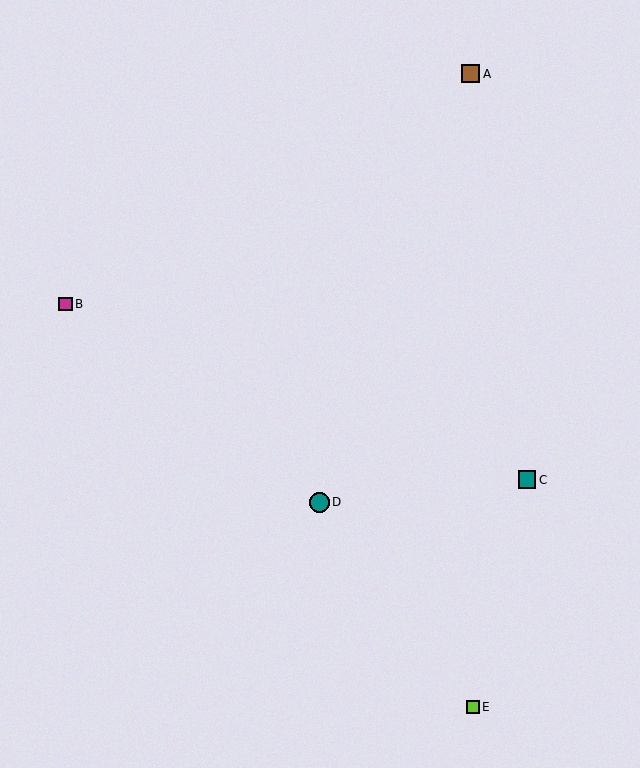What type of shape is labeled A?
Shape A is a brown square.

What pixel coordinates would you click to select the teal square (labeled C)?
Click at (527, 480) to select the teal square C.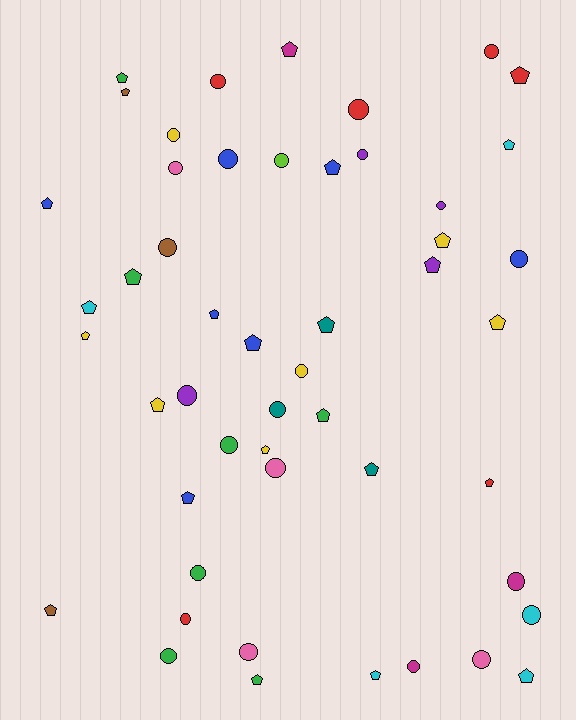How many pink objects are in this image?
There are 4 pink objects.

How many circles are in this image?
There are 24 circles.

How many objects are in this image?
There are 50 objects.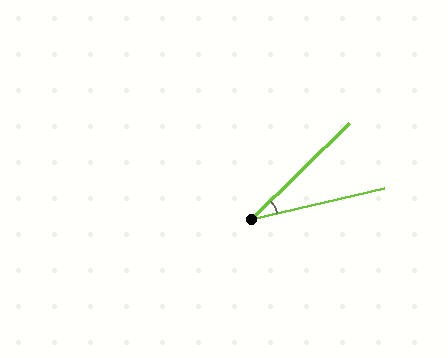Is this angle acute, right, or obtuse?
It is acute.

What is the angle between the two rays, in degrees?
Approximately 31 degrees.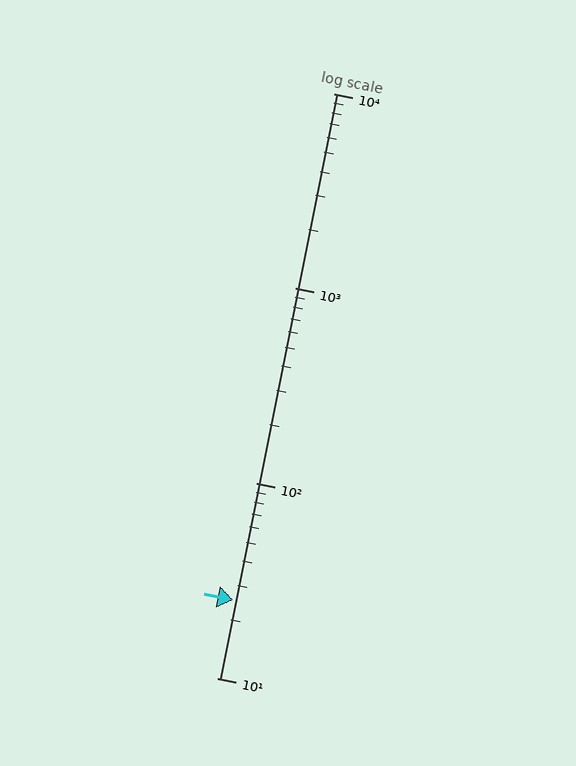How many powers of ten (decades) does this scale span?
The scale spans 3 decades, from 10 to 10000.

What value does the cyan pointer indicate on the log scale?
The pointer indicates approximately 25.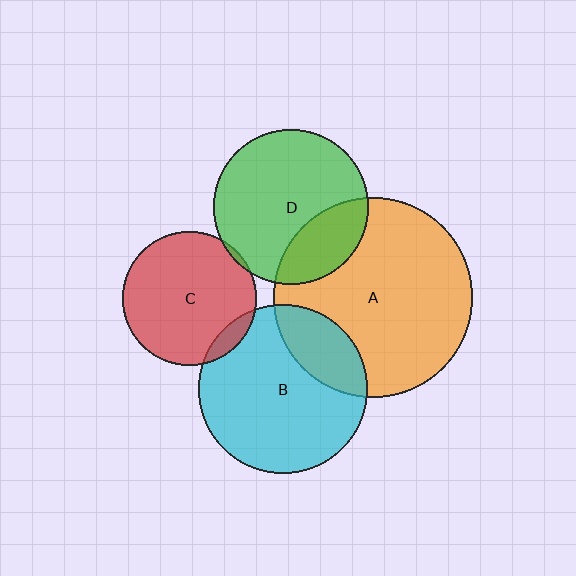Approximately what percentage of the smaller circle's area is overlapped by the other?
Approximately 25%.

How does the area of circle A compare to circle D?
Approximately 1.6 times.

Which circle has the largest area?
Circle A (orange).